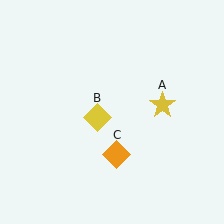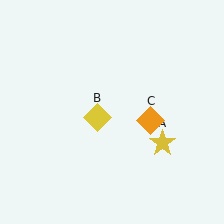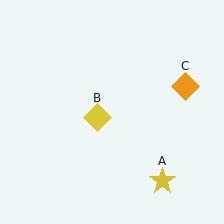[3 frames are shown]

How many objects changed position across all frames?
2 objects changed position: yellow star (object A), orange diamond (object C).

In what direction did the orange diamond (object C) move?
The orange diamond (object C) moved up and to the right.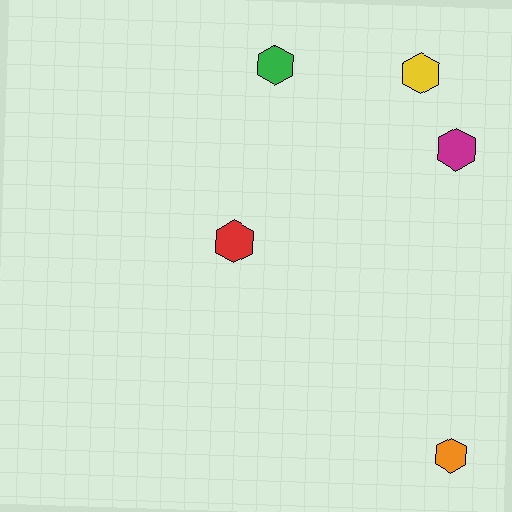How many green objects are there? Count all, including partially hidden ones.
There is 1 green object.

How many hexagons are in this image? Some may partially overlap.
There are 5 hexagons.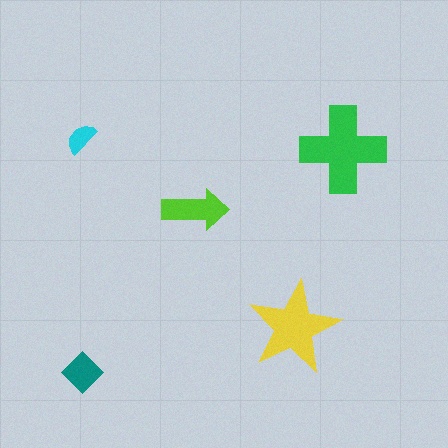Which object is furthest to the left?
The cyan semicircle is leftmost.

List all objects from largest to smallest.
The green cross, the yellow star, the lime arrow, the teal diamond, the cyan semicircle.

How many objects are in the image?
There are 5 objects in the image.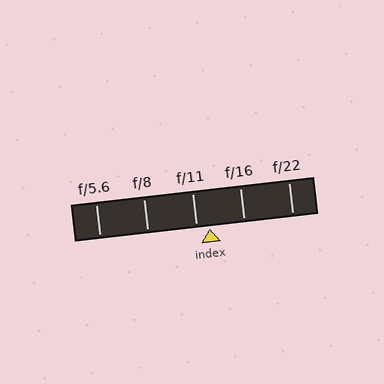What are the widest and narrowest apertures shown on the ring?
The widest aperture shown is f/5.6 and the narrowest is f/22.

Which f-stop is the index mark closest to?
The index mark is closest to f/11.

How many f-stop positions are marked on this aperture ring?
There are 5 f-stop positions marked.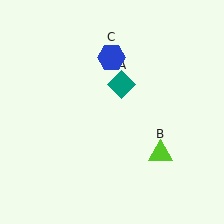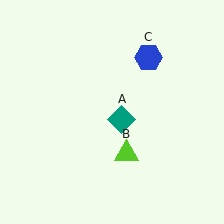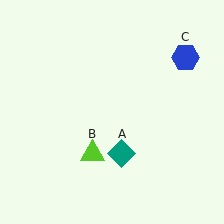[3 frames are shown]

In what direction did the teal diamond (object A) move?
The teal diamond (object A) moved down.